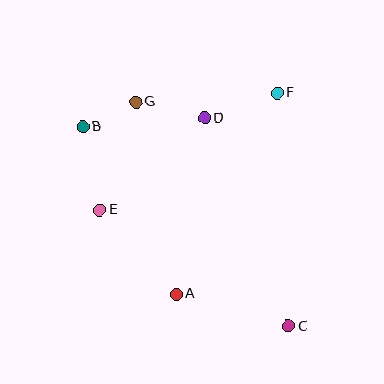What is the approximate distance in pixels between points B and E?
The distance between B and E is approximately 85 pixels.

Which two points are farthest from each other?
Points B and C are farthest from each other.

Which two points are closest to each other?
Points B and G are closest to each other.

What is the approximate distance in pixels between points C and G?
The distance between C and G is approximately 272 pixels.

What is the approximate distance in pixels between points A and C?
The distance between A and C is approximately 117 pixels.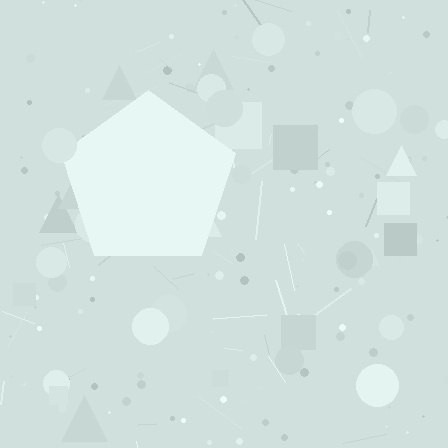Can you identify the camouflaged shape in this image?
The camouflaged shape is a pentagon.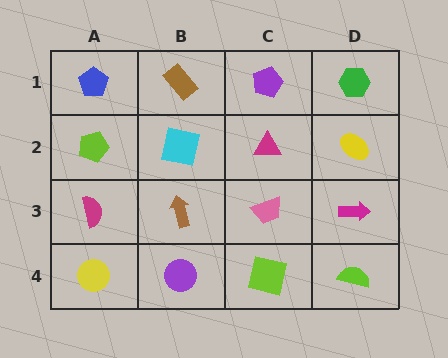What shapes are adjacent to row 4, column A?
A magenta semicircle (row 3, column A), a purple circle (row 4, column B).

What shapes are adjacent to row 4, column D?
A magenta arrow (row 3, column D), a lime square (row 4, column C).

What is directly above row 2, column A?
A blue pentagon.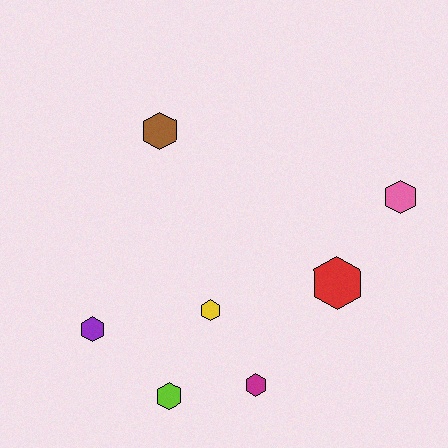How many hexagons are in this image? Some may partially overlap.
There are 7 hexagons.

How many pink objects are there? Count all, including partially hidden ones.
There is 1 pink object.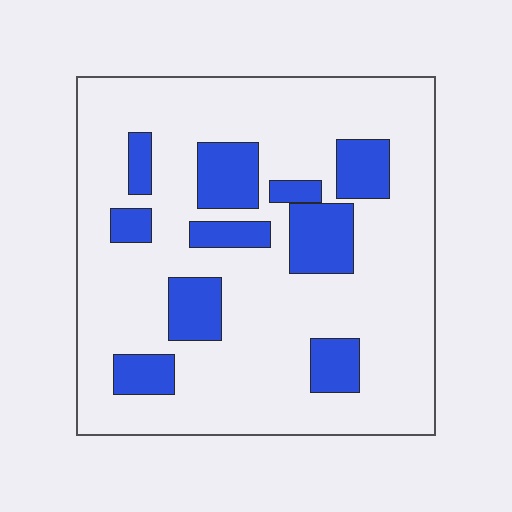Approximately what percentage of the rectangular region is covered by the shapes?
Approximately 20%.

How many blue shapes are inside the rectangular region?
10.